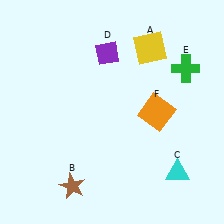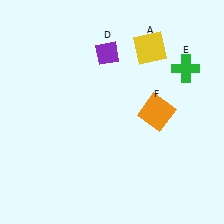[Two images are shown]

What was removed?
The cyan triangle (C), the brown star (B) were removed in Image 2.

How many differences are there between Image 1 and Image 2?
There are 2 differences between the two images.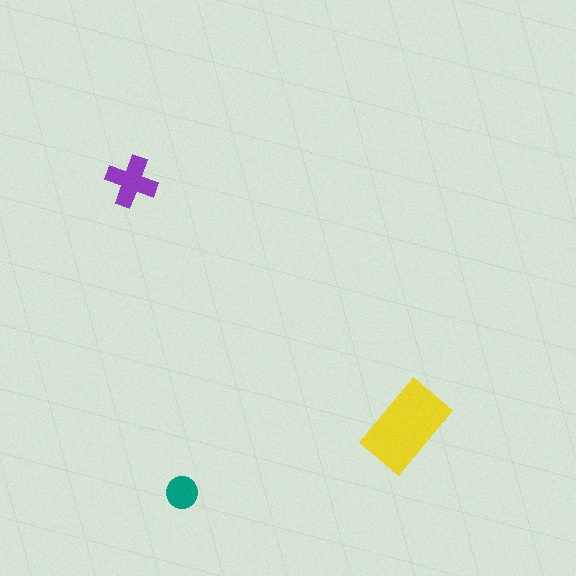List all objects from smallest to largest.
The teal circle, the purple cross, the yellow rectangle.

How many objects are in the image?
There are 3 objects in the image.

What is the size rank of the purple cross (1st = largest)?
2nd.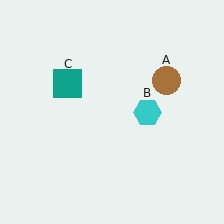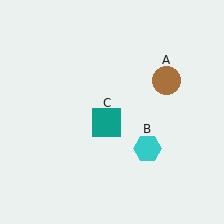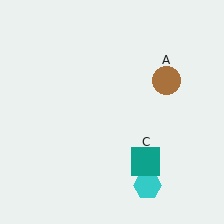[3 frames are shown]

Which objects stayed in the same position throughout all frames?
Brown circle (object A) remained stationary.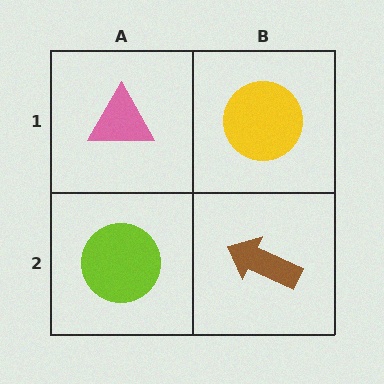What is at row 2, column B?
A brown arrow.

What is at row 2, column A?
A lime circle.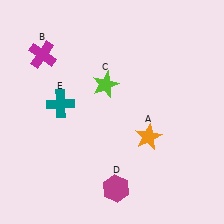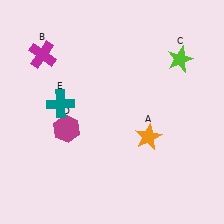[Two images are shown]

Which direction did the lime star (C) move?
The lime star (C) moved right.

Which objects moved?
The objects that moved are: the lime star (C), the magenta hexagon (D).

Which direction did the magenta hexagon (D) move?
The magenta hexagon (D) moved up.